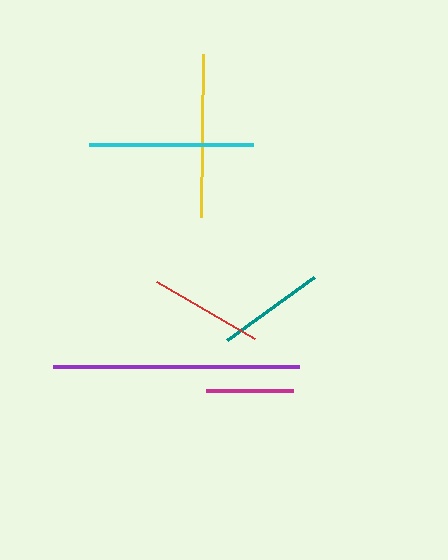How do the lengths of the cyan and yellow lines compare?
The cyan and yellow lines are approximately the same length.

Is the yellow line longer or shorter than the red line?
The yellow line is longer than the red line.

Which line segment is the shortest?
The magenta line is the shortest at approximately 87 pixels.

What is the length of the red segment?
The red segment is approximately 112 pixels long.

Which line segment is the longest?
The purple line is the longest at approximately 245 pixels.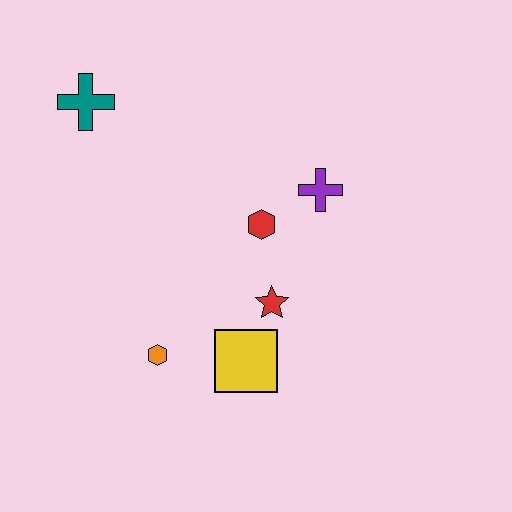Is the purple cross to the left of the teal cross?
No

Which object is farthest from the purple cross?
The teal cross is farthest from the purple cross.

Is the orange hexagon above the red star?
No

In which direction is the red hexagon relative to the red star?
The red hexagon is above the red star.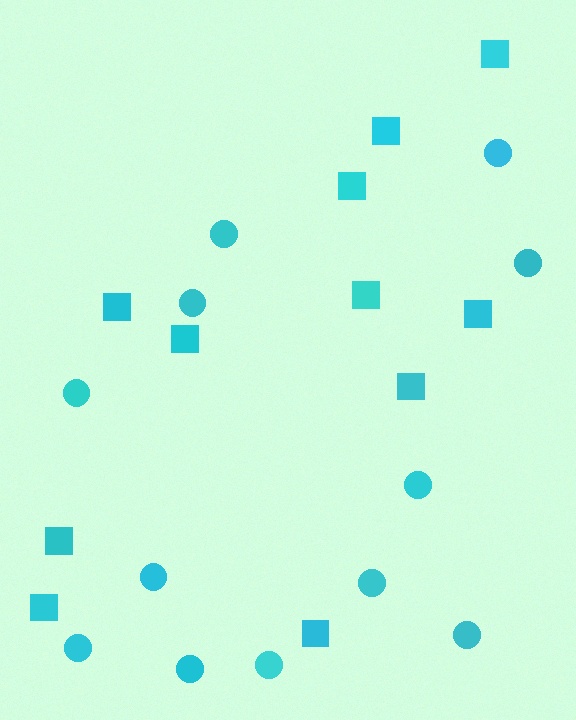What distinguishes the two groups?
There are 2 groups: one group of circles (12) and one group of squares (11).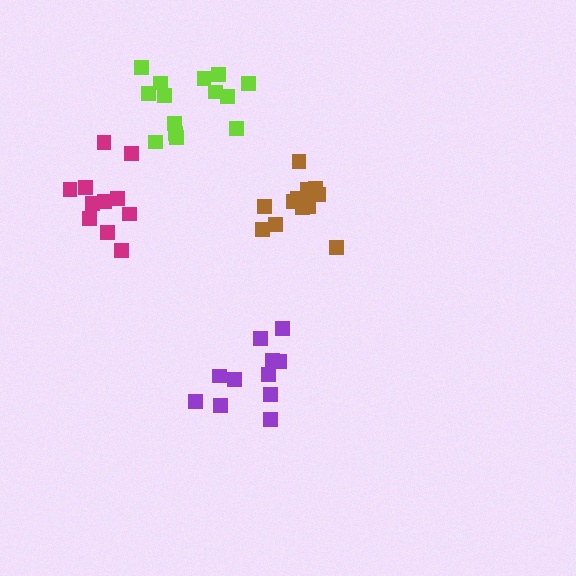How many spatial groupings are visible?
There are 4 spatial groupings.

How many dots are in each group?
Group 1: 11 dots, Group 2: 13 dots, Group 3: 14 dots, Group 4: 11 dots (49 total).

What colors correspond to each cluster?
The clusters are colored: magenta, brown, lime, purple.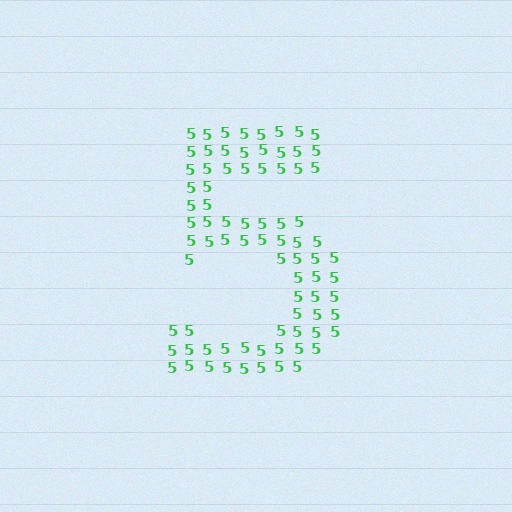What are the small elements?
The small elements are digit 5's.